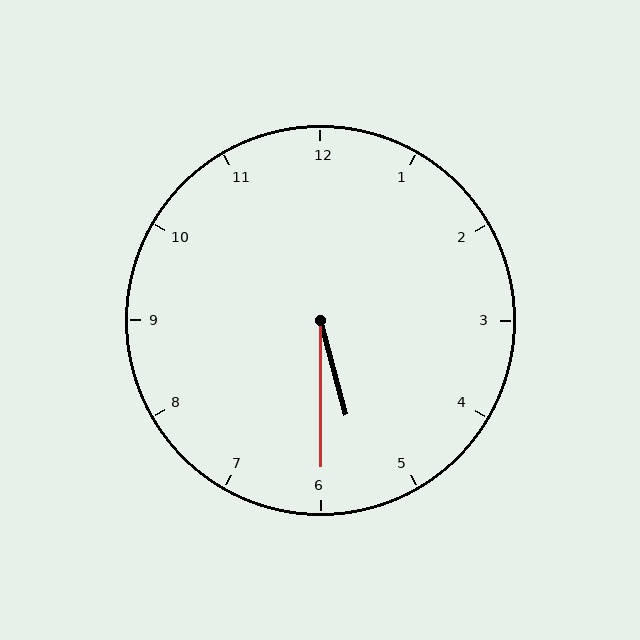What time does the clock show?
5:30.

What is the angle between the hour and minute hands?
Approximately 15 degrees.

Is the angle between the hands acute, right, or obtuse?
It is acute.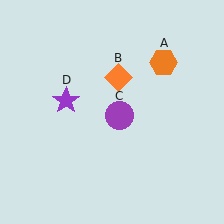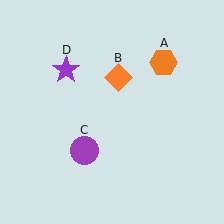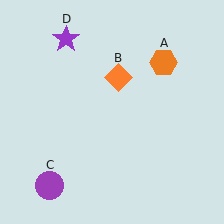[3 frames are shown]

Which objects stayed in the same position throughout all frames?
Orange hexagon (object A) and orange diamond (object B) remained stationary.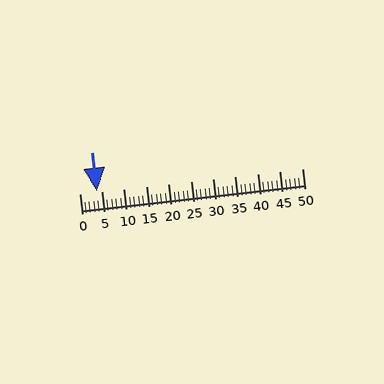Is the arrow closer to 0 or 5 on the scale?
The arrow is closer to 5.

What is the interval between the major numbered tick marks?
The major tick marks are spaced 5 units apart.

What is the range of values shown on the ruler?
The ruler shows values from 0 to 50.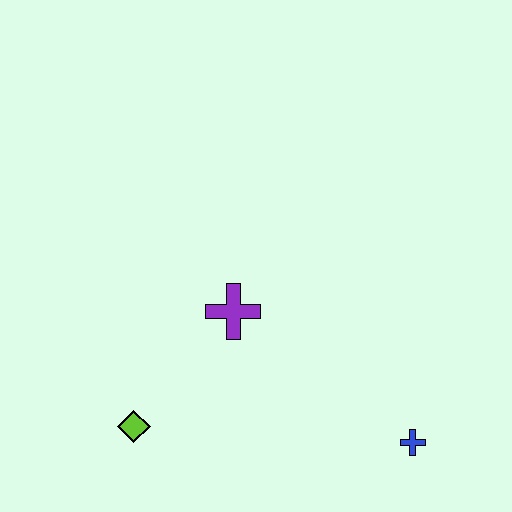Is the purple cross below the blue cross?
No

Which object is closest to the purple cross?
The lime diamond is closest to the purple cross.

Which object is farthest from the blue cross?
The lime diamond is farthest from the blue cross.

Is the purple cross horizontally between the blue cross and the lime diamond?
Yes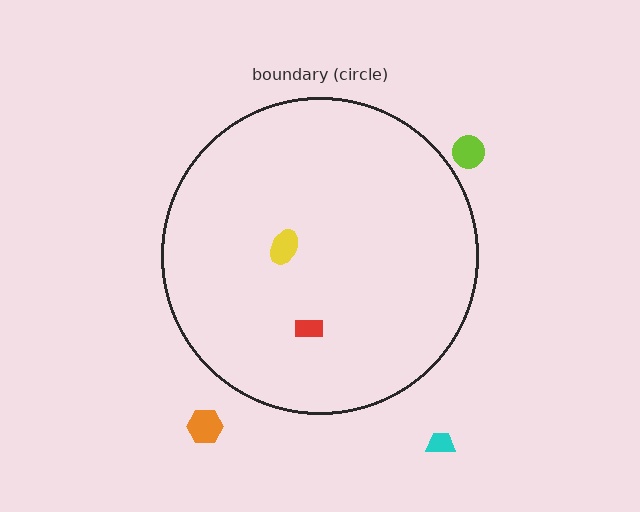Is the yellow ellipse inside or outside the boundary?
Inside.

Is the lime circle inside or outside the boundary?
Outside.